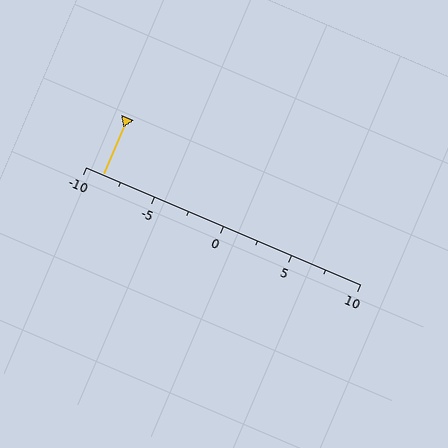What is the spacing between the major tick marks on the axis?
The major ticks are spaced 5 apart.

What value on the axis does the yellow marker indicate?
The marker indicates approximately -8.8.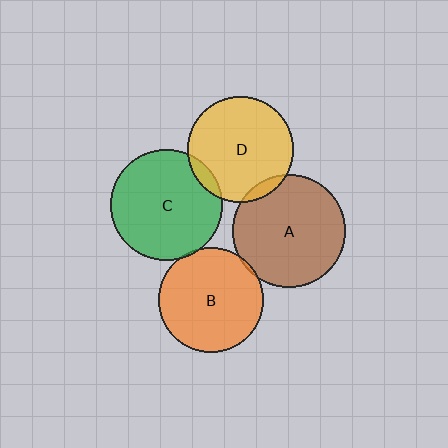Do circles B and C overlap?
Yes.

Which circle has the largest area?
Circle A (brown).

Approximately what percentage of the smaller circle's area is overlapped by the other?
Approximately 5%.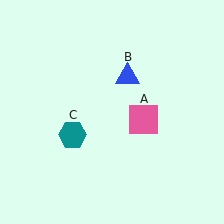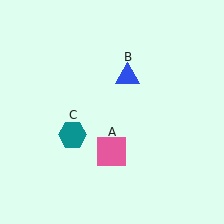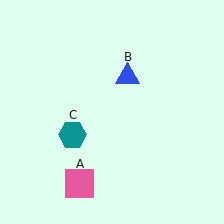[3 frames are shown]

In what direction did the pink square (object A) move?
The pink square (object A) moved down and to the left.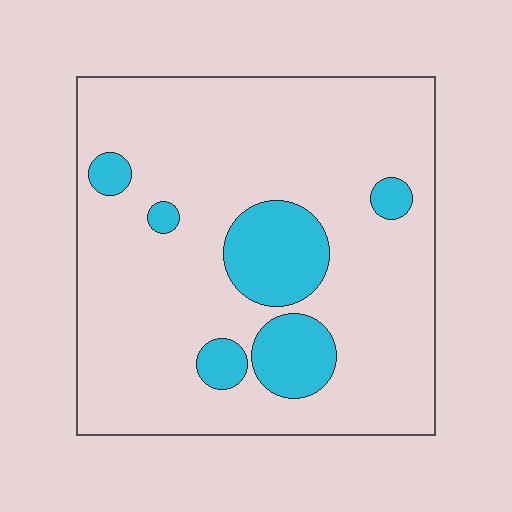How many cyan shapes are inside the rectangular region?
6.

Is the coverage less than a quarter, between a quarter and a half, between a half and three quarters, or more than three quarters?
Less than a quarter.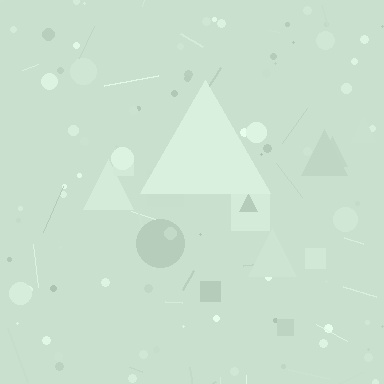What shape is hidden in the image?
A triangle is hidden in the image.